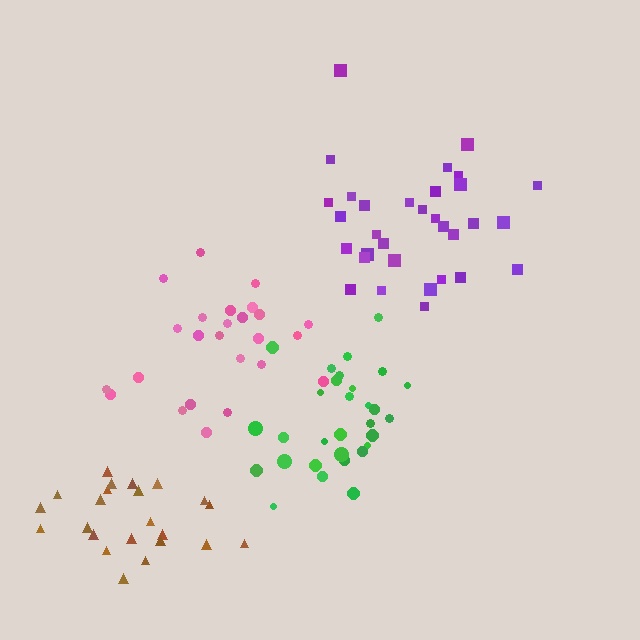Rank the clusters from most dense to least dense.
green, brown, purple, pink.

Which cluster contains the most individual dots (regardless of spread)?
Purple (32).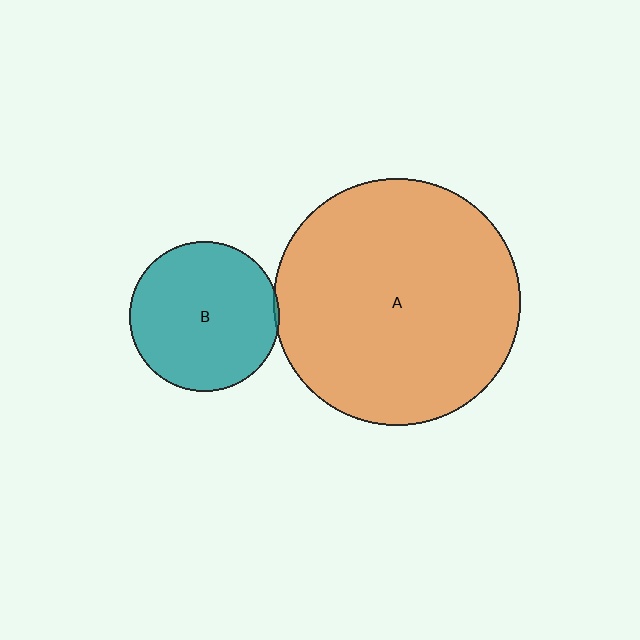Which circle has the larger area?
Circle A (orange).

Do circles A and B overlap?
Yes.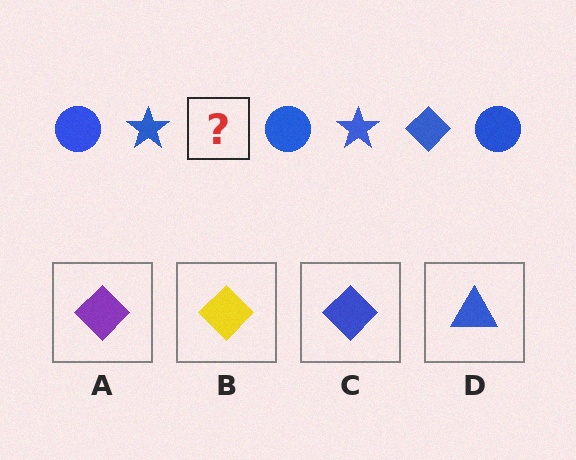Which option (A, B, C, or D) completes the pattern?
C.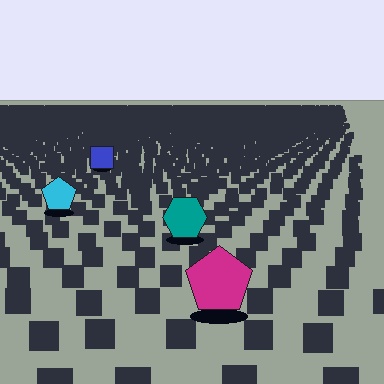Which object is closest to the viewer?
The magenta pentagon is closest. The texture marks near it are larger and more spread out.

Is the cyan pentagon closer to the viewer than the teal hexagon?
No. The teal hexagon is closer — you can tell from the texture gradient: the ground texture is coarser near it.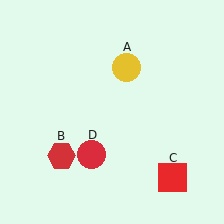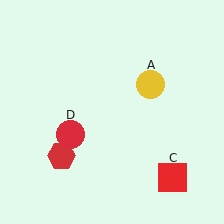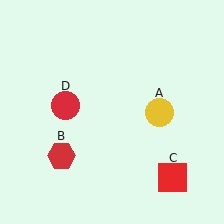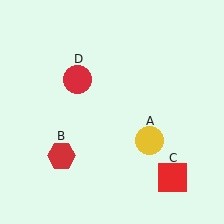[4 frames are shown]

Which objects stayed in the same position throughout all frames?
Red hexagon (object B) and red square (object C) remained stationary.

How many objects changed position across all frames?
2 objects changed position: yellow circle (object A), red circle (object D).